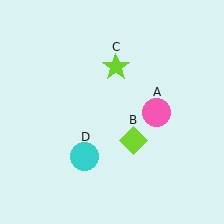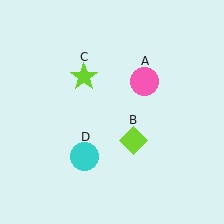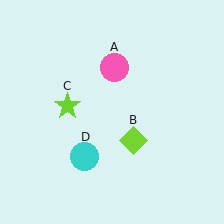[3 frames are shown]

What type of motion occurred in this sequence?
The pink circle (object A), lime star (object C) rotated counterclockwise around the center of the scene.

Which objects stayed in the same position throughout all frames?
Lime diamond (object B) and cyan circle (object D) remained stationary.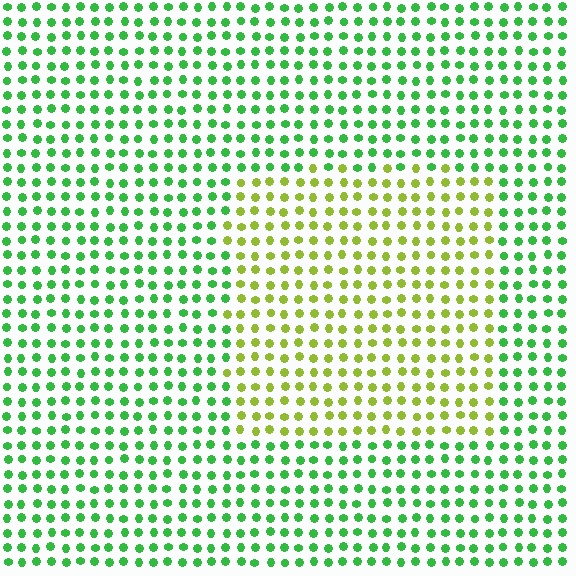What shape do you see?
I see a rectangle.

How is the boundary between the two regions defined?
The boundary is defined purely by a slight shift in hue (about 48 degrees). Spacing, size, and orientation are identical on both sides.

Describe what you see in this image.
The image is filled with small green elements in a uniform arrangement. A rectangle-shaped region is visible where the elements are tinted to a slightly different hue, forming a subtle color boundary.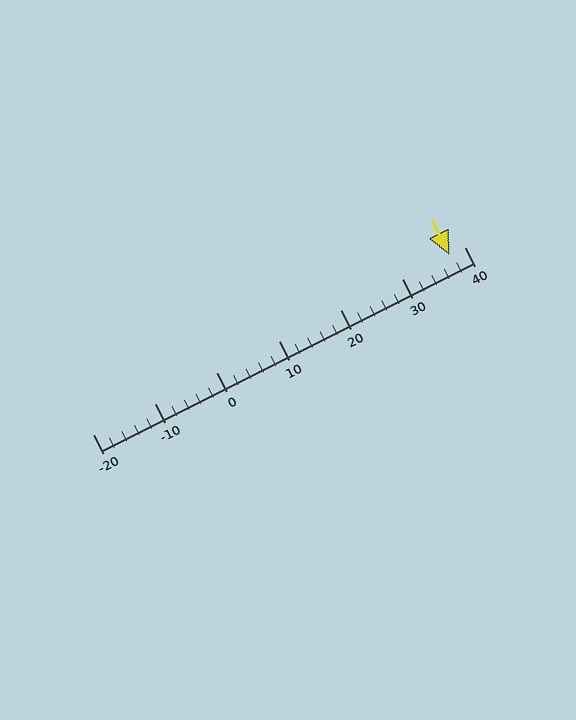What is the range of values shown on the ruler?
The ruler shows values from -20 to 40.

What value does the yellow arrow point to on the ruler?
The yellow arrow points to approximately 38.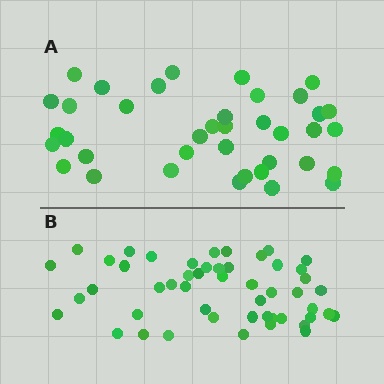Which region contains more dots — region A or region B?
Region B (the bottom region) has more dots.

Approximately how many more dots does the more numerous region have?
Region B has roughly 12 or so more dots than region A.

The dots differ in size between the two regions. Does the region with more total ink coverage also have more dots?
No. Region A has more total ink coverage because its dots are larger, but region B actually contains more individual dots. Total area can be misleading — the number of items is what matters here.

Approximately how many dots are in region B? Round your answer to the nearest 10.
About 50 dots.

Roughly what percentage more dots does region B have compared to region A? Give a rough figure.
About 30% more.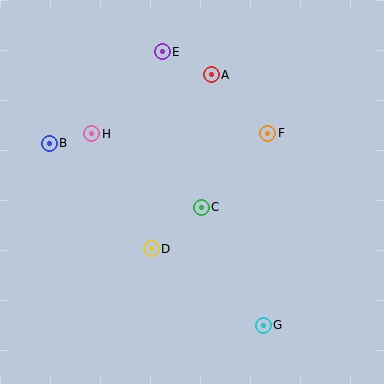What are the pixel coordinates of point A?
Point A is at (211, 75).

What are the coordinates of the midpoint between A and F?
The midpoint between A and F is at (240, 104).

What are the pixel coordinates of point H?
Point H is at (92, 134).